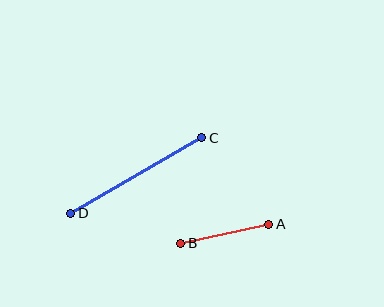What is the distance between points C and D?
The distance is approximately 151 pixels.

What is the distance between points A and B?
The distance is approximately 90 pixels.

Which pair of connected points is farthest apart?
Points C and D are farthest apart.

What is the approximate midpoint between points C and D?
The midpoint is at approximately (136, 176) pixels.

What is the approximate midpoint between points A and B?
The midpoint is at approximately (225, 234) pixels.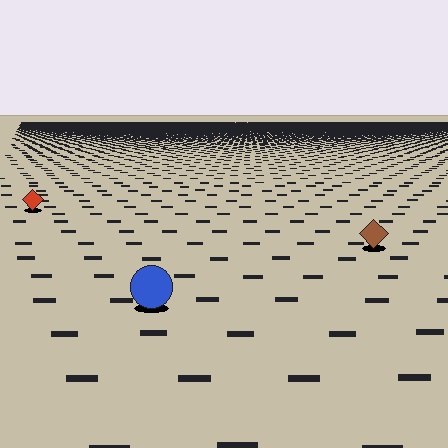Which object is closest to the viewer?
The blue circle is closest. The texture marks near it are larger and more spread out.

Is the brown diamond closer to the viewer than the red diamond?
Yes. The brown diamond is closer — you can tell from the texture gradient: the ground texture is coarser near it.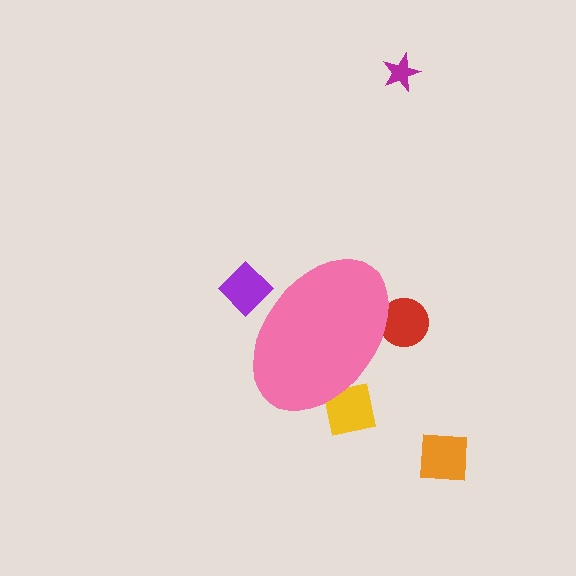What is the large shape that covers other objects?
A pink ellipse.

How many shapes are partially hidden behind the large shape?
3 shapes are partially hidden.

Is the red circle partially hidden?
Yes, the red circle is partially hidden behind the pink ellipse.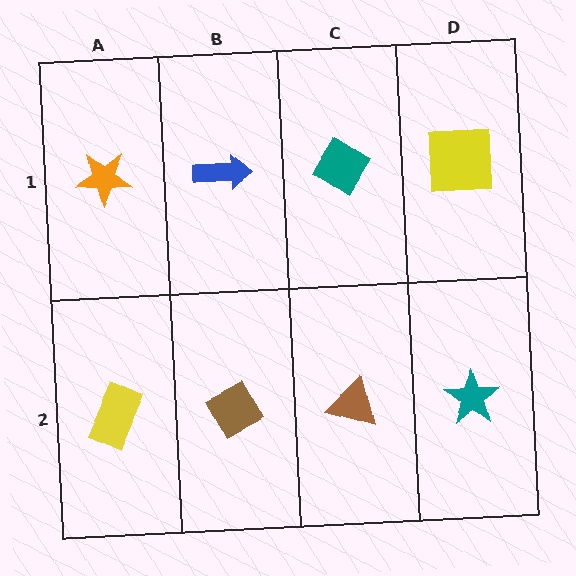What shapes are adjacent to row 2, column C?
A teal diamond (row 1, column C), a brown diamond (row 2, column B), a teal star (row 2, column D).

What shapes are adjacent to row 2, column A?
An orange star (row 1, column A), a brown diamond (row 2, column B).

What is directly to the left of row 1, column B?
An orange star.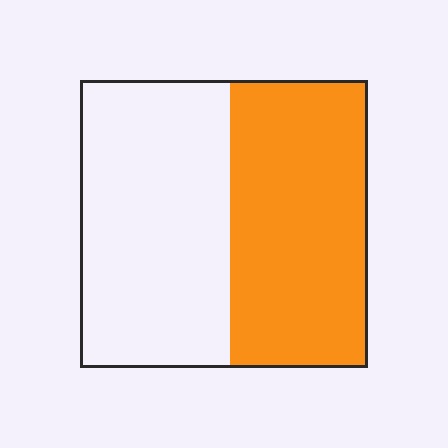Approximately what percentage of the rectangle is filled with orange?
Approximately 50%.